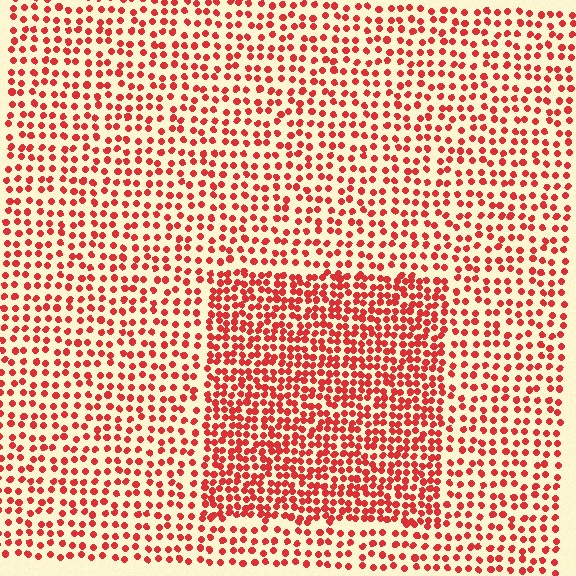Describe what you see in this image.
The image contains small red elements arranged at two different densities. A rectangle-shaped region is visible where the elements are more densely packed than the surrounding area.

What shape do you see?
I see a rectangle.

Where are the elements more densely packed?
The elements are more densely packed inside the rectangle boundary.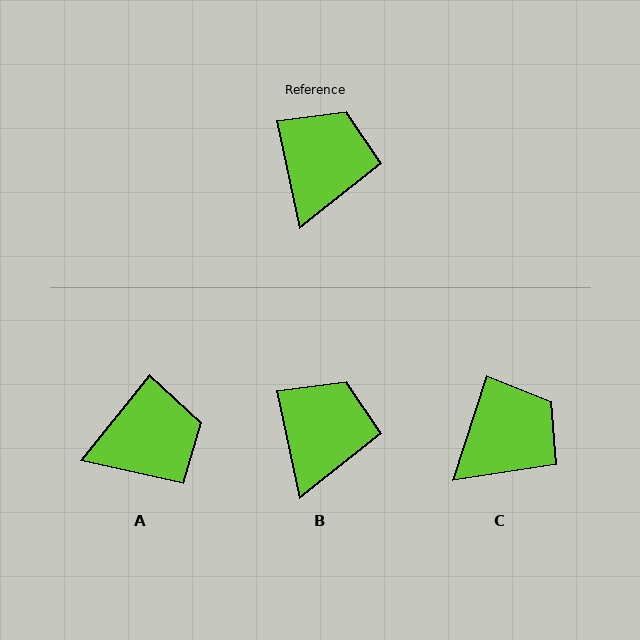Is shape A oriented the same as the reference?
No, it is off by about 51 degrees.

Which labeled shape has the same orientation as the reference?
B.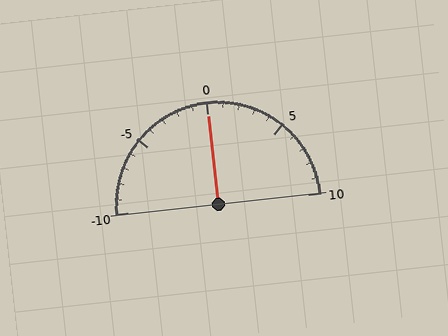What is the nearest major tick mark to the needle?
The nearest major tick mark is 0.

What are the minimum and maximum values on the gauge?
The gauge ranges from -10 to 10.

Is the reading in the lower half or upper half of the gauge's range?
The reading is in the upper half of the range (-10 to 10).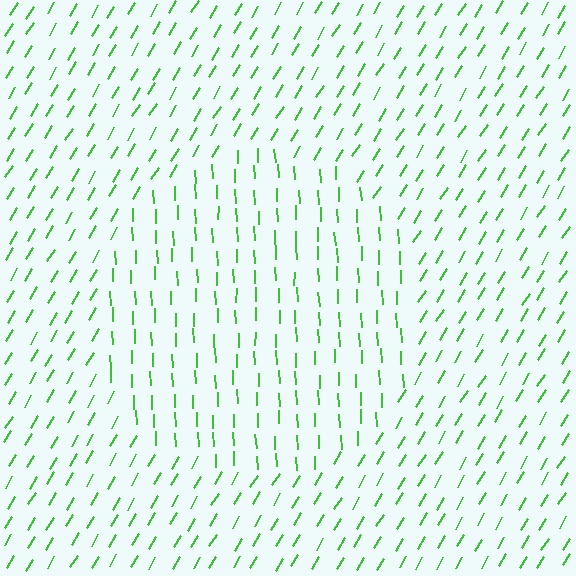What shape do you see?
I see a circle.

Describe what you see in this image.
The image is filled with small green line segments. A circle region in the image has lines oriented differently from the surrounding lines, creating a visible texture boundary.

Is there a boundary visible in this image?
Yes, there is a texture boundary formed by a change in line orientation.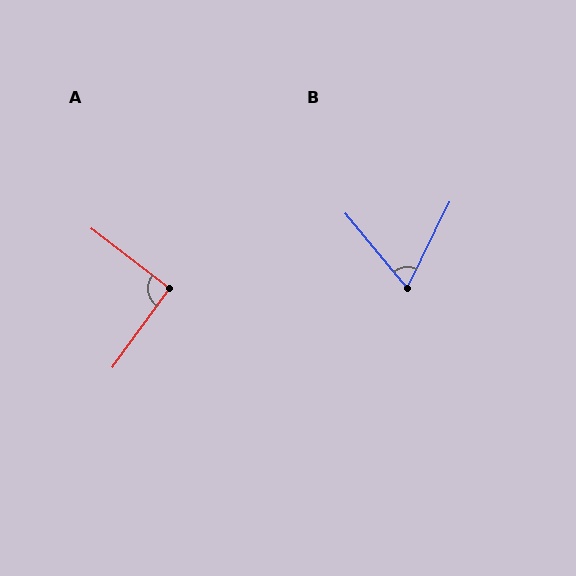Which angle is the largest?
A, at approximately 91 degrees.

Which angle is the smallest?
B, at approximately 66 degrees.